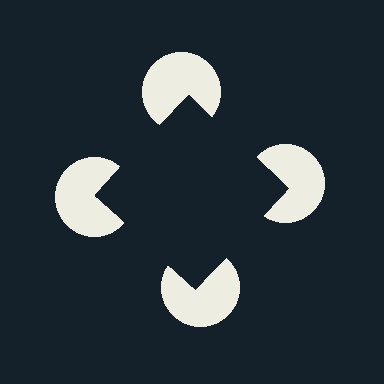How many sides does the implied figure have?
4 sides.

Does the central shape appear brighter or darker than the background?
It typically appears slightly darker than the background, even though no actual brightness change is drawn.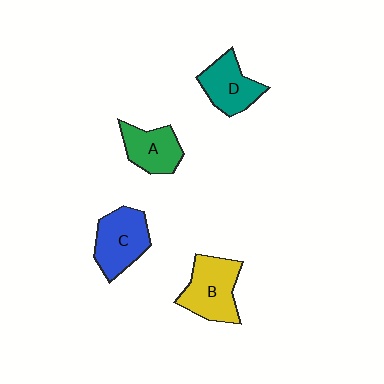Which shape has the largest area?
Shape B (yellow).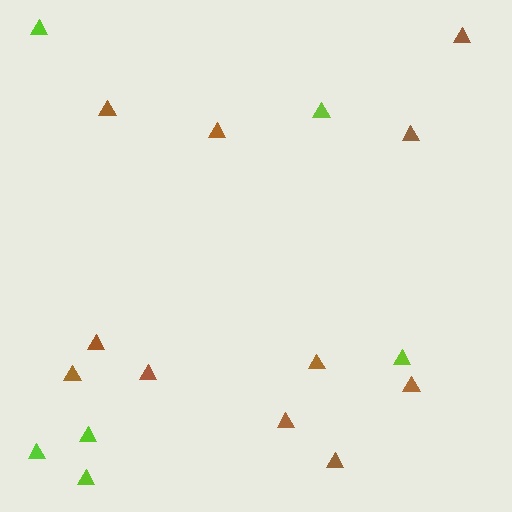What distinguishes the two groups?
There are 2 groups: one group of brown triangles (11) and one group of lime triangles (6).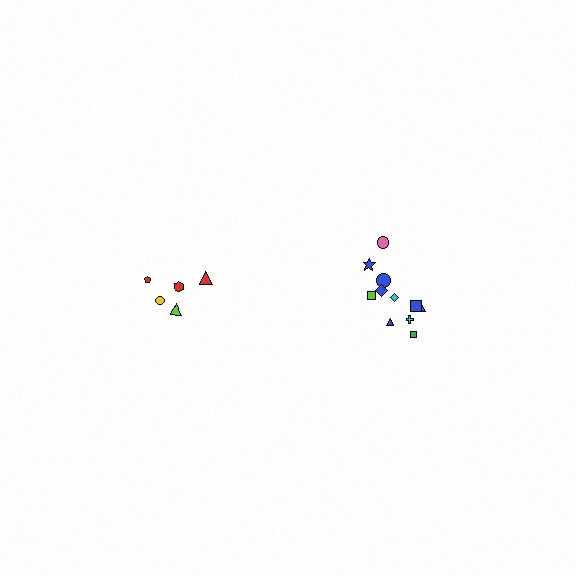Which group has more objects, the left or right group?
The right group.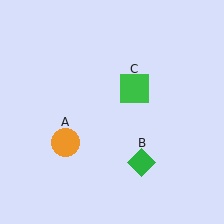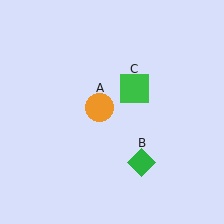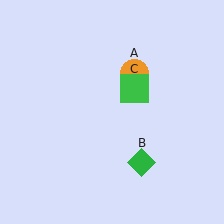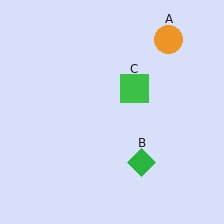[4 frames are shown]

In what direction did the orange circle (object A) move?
The orange circle (object A) moved up and to the right.